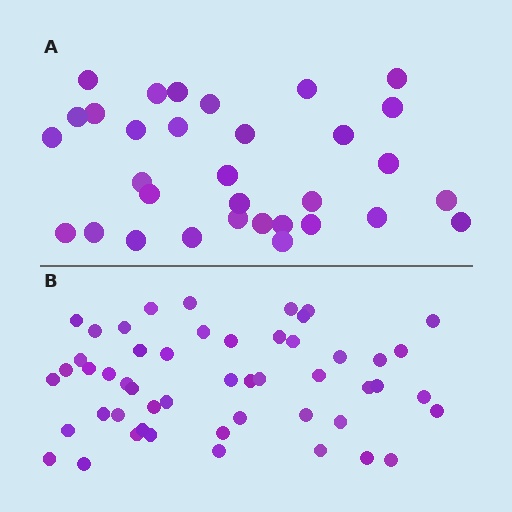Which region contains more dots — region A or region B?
Region B (the bottom region) has more dots.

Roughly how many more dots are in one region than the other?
Region B has approximately 20 more dots than region A.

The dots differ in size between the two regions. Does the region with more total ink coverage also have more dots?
No. Region A has more total ink coverage because its dots are larger, but region B actually contains more individual dots. Total area can be misleading — the number of items is what matters here.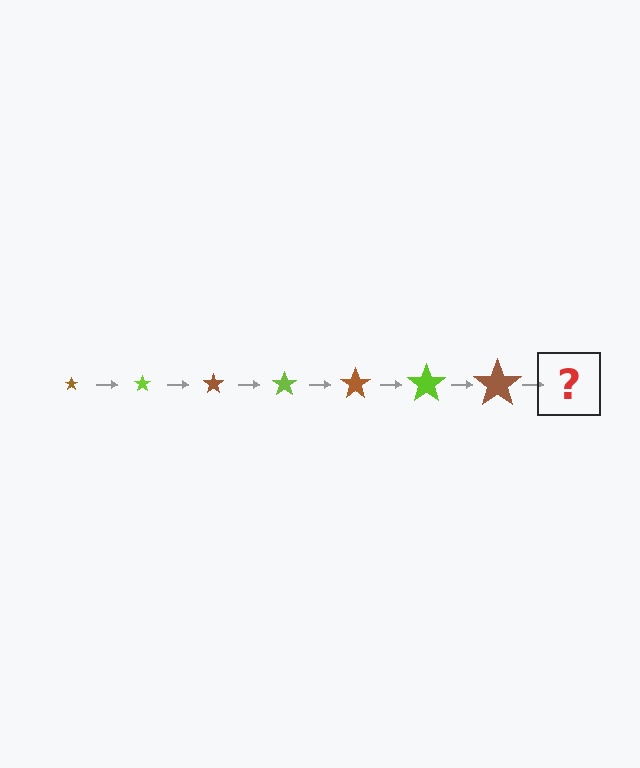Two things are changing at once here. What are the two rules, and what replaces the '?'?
The two rules are that the star grows larger each step and the color cycles through brown and lime. The '?' should be a lime star, larger than the previous one.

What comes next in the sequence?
The next element should be a lime star, larger than the previous one.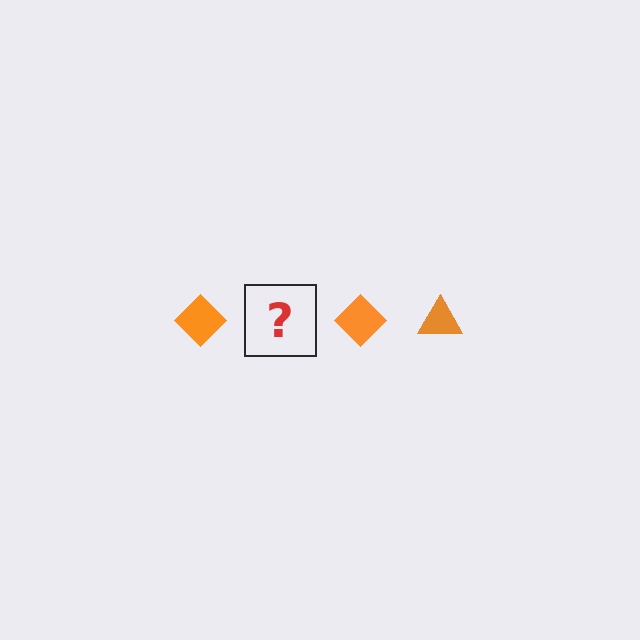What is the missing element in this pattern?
The missing element is an orange triangle.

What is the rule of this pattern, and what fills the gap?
The rule is that the pattern cycles through diamond, triangle shapes in orange. The gap should be filled with an orange triangle.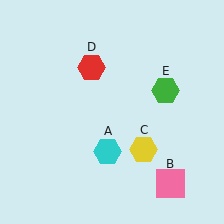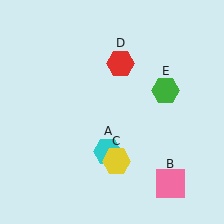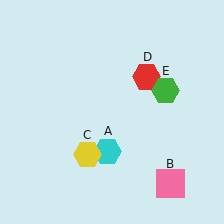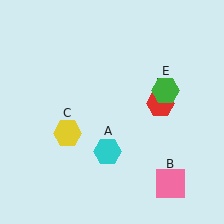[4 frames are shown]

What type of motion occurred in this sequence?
The yellow hexagon (object C), red hexagon (object D) rotated clockwise around the center of the scene.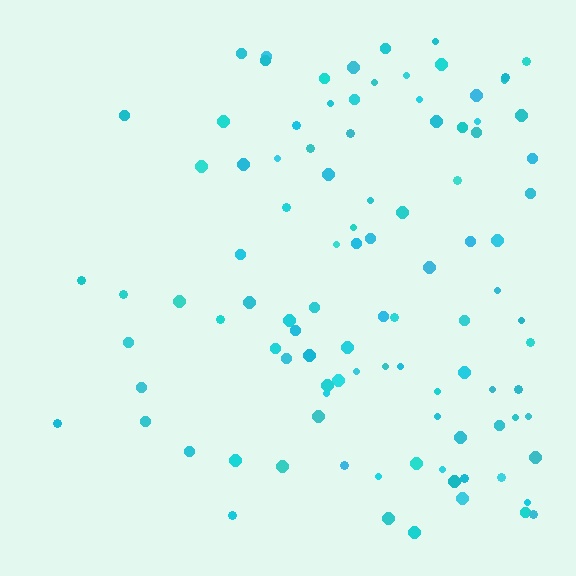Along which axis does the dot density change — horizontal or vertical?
Horizontal.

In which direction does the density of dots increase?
From left to right, with the right side densest.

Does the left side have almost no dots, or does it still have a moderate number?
Still a moderate number, just noticeably fewer than the right.